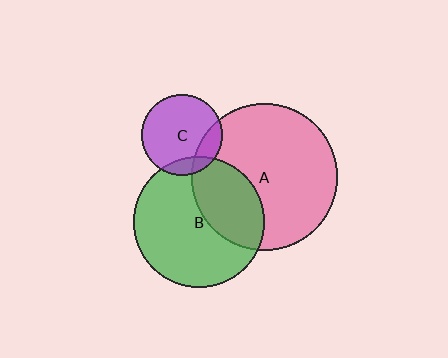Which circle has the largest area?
Circle A (pink).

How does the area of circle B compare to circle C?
Approximately 2.6 times.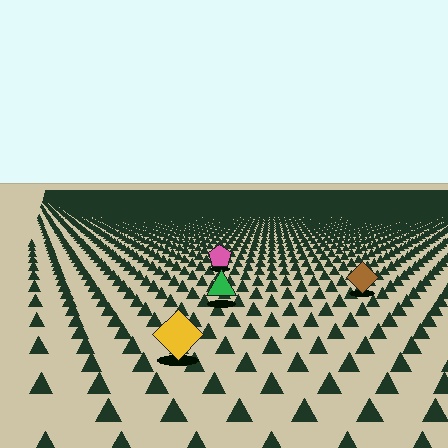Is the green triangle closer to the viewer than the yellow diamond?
No. The yellow diamond is closer — you can tell from the texture gradient: the ground texture is coarser near it.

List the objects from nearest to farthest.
From nearest to farthest: the yellow diamond, the green triangle, the brown diamond, the pink pentagon.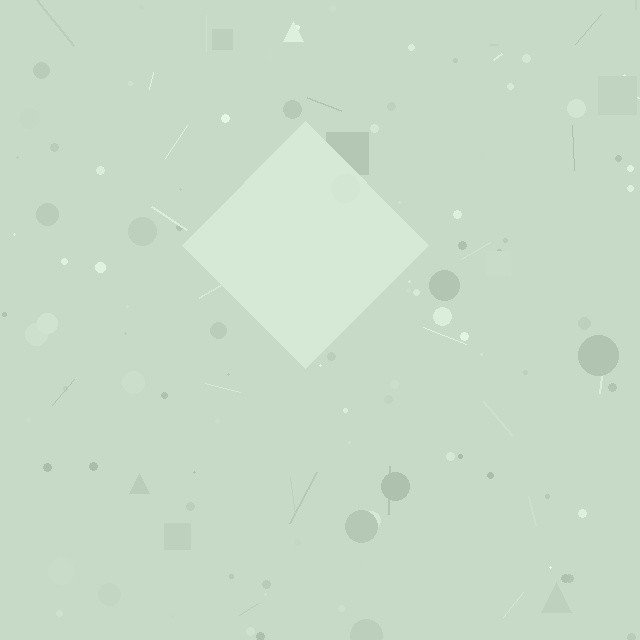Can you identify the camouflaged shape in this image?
The camouflaged shape is a diamond.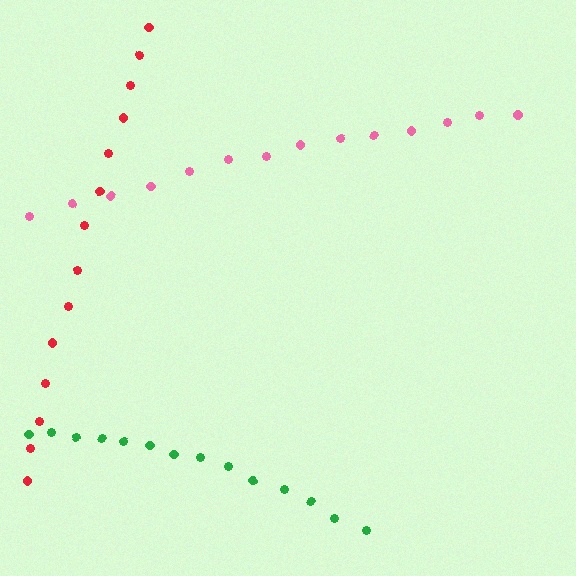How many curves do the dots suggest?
There are 3 distinct paths.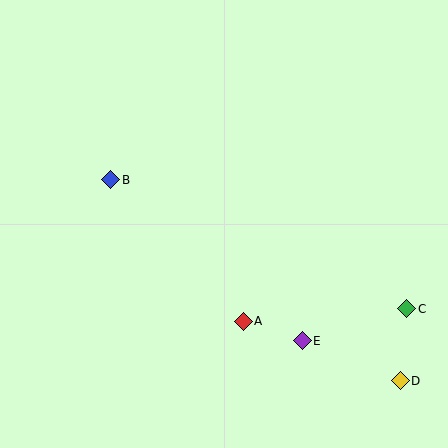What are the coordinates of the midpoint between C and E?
The midpoint between C and E is at (354, 325).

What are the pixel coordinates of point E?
Point E is at (302, 341).